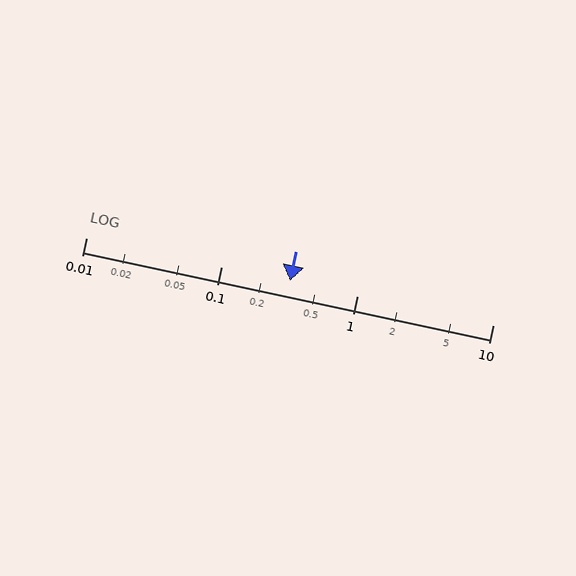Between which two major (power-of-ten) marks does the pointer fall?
The pointer is between 0.1 and 1.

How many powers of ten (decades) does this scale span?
The scale spans 3 decades, from 0.01 to 10.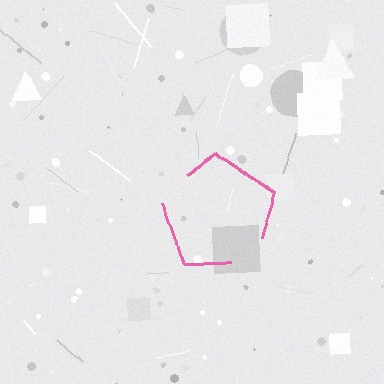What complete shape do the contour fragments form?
The contour fragments form a pentagon.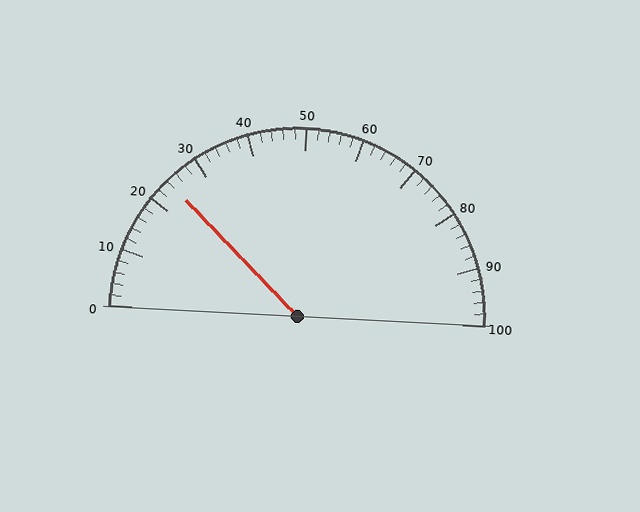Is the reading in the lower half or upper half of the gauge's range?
The reading is in the lower half of the range (0 to 100).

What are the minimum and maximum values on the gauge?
The gauge ranges from 0 to 100.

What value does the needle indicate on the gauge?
The needle indicates approximately 24.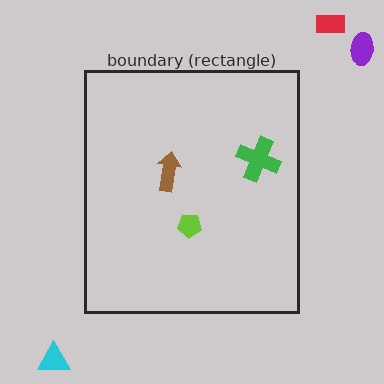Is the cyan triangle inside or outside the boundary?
Outside.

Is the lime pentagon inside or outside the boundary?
Inside.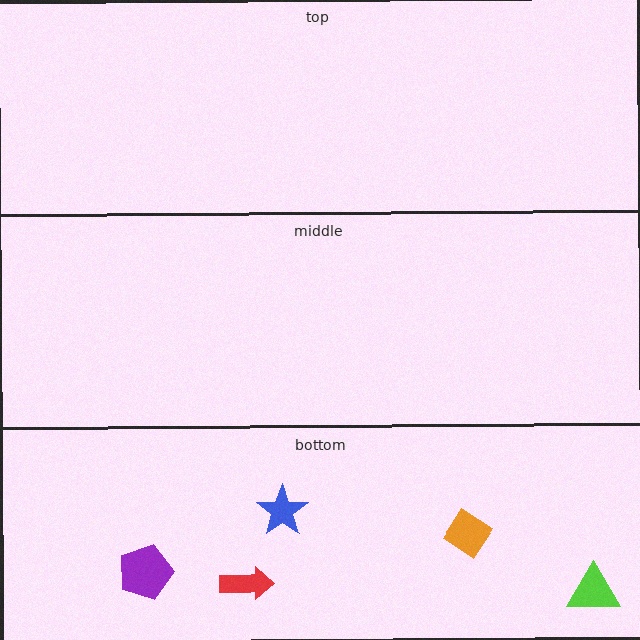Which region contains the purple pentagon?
The bottom region.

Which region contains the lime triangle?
The bottom region.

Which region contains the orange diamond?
The bottom region.